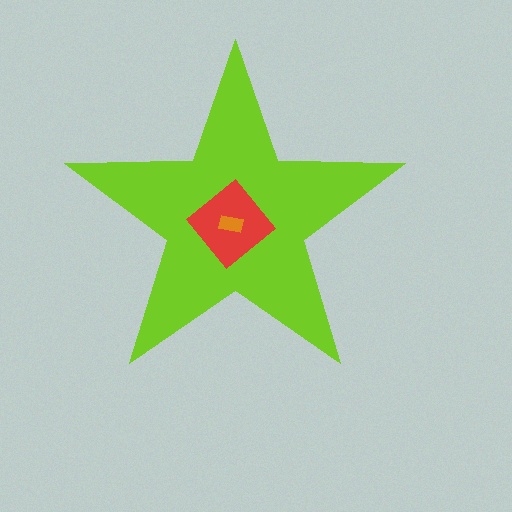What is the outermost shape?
The lime star.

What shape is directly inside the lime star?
The red diamond.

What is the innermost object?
The orange rectangle.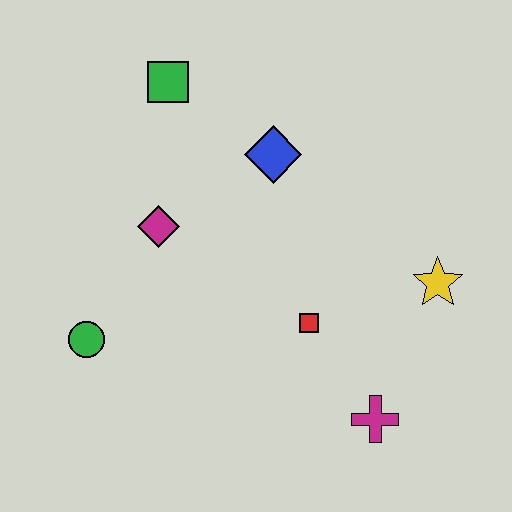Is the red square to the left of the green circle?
No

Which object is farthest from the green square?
The magenta cross is farthest from the green square.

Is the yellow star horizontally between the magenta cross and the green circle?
No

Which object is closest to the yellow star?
The red square is closest to the yellow star.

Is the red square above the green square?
No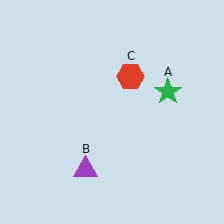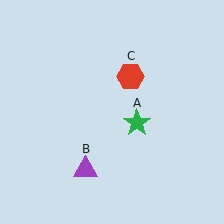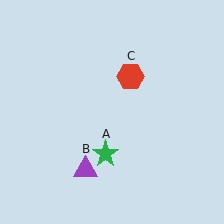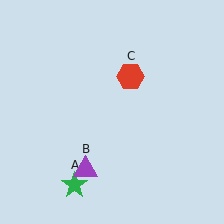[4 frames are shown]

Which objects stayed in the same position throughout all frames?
Purple triangle (object B) and red hexagon (object C) remained stationary.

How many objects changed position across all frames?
1 object changed position: green star (object A).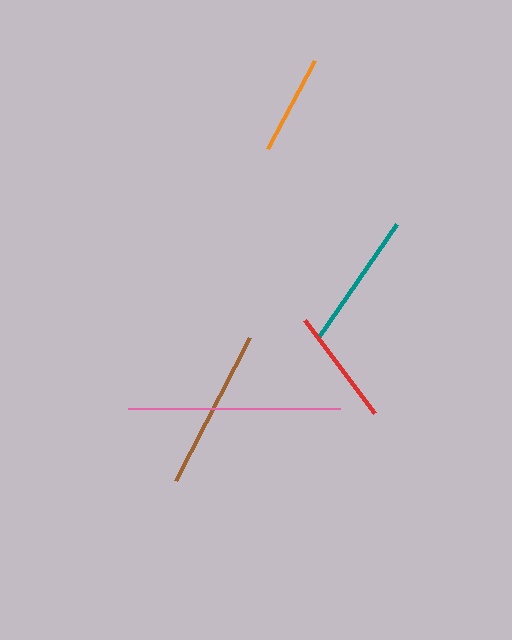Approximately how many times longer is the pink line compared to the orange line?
The pink line is approximately 2.1 times the length of the orange line.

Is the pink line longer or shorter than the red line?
The pink line is longer than the red line.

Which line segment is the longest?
The pink line is the longest at approximately 212 pixels.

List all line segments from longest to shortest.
From longest to shortest: pink, brown, teal, red, orange.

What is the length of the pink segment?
The pink segment is approximately 212 pixels long.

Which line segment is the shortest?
The orange line is the shortest at approximately 100 pixels.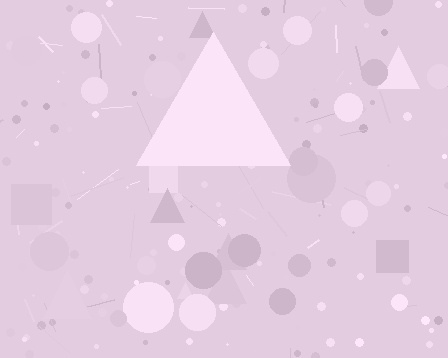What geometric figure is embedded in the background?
A triangle is embedded in the background.